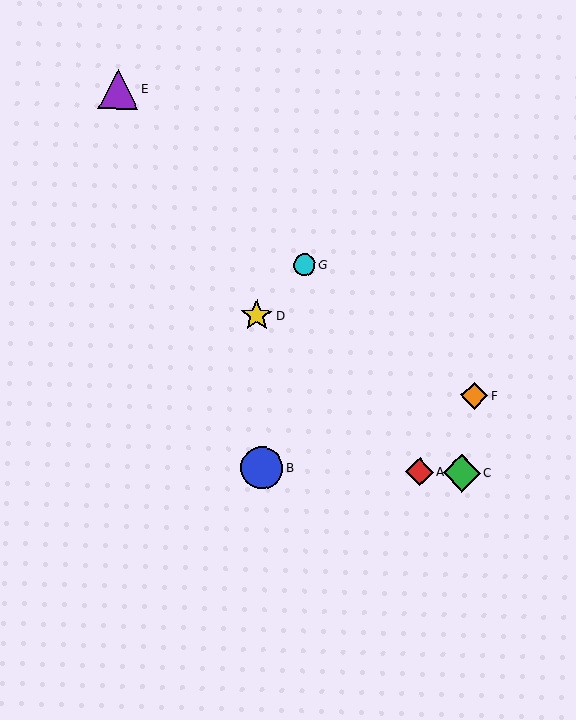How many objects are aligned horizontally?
3 objects (A, B, C) are aligned horizontally.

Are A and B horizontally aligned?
Yes, both are at y≈472.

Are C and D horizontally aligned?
No, C is at y≈473 and D is at y≈315.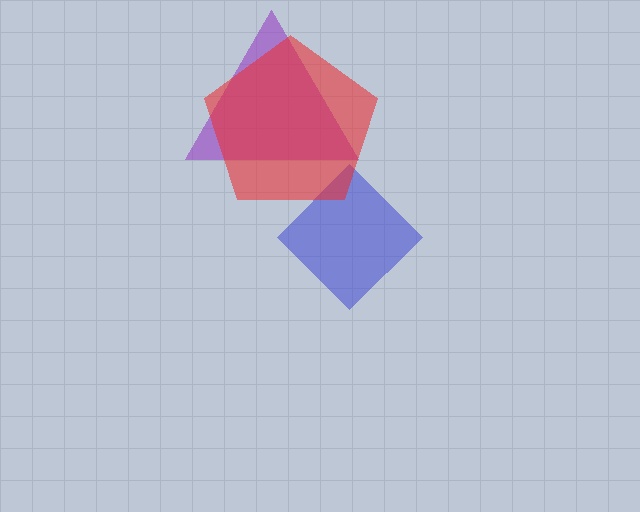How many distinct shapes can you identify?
There are 3 distinct shapes: a blue diamond, a purple triangle, a red pentagon.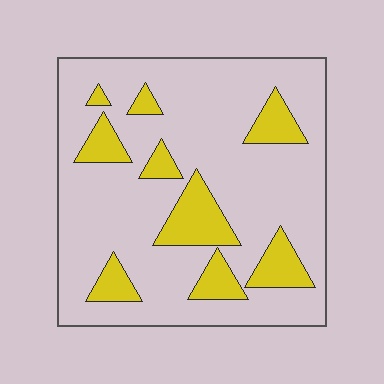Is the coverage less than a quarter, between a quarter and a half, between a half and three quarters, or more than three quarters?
Less than a quarter.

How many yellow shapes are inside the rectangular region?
9.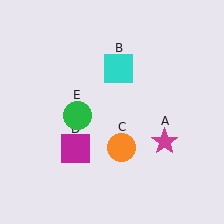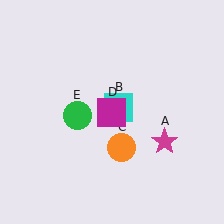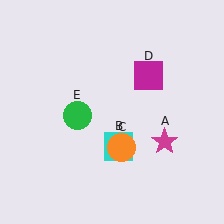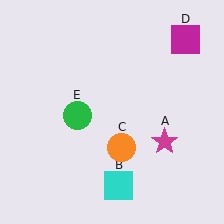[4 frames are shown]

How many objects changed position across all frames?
2 objects changed position: cyan square (object B), magenta square (object D).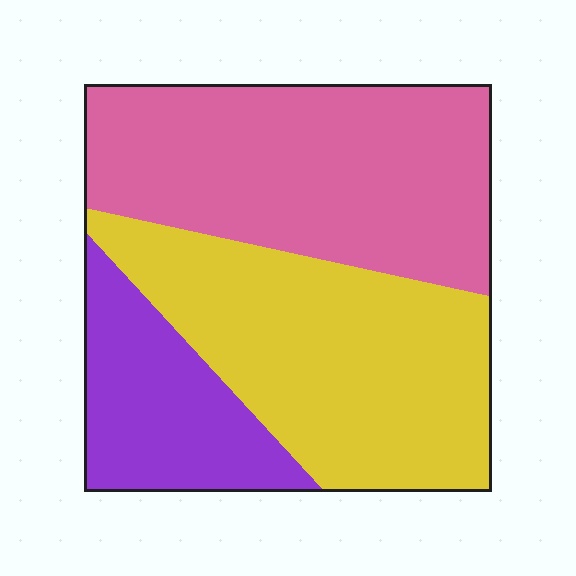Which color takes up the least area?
Purple, at roughly 20%.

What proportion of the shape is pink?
Pink covers 41% of the shape.